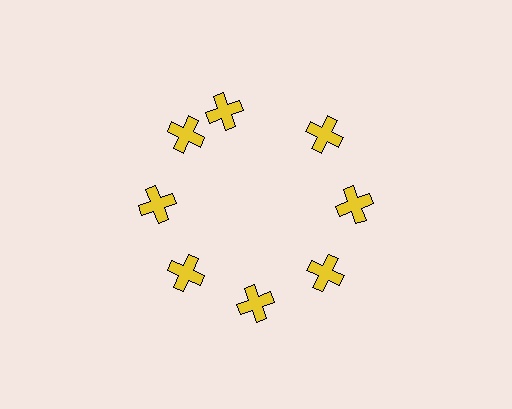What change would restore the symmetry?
The symmetry would be restored by rotating it back into even spacing with its neighbors so that all 8 crosses sit at equal angles and equal distance from the center.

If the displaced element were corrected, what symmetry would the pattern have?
It would have 8-fold rotational symmetry — the pattern would map onto itself every 45 degrees.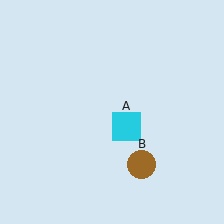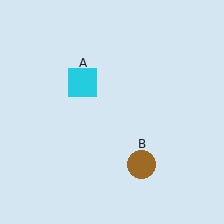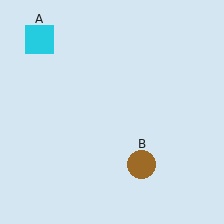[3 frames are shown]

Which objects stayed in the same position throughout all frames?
Brown circle (object B) remained stationary.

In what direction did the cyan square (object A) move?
The cyan square (object A) moved up and to the left.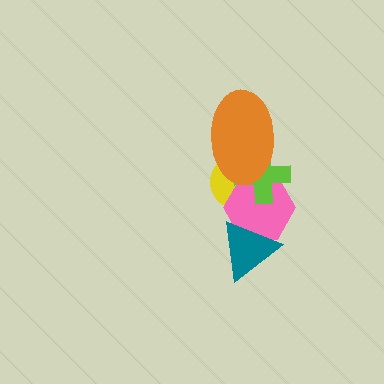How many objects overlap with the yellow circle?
3 objects overlap with the yellow circle.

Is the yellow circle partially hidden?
Yes, it is partially covered by another shape.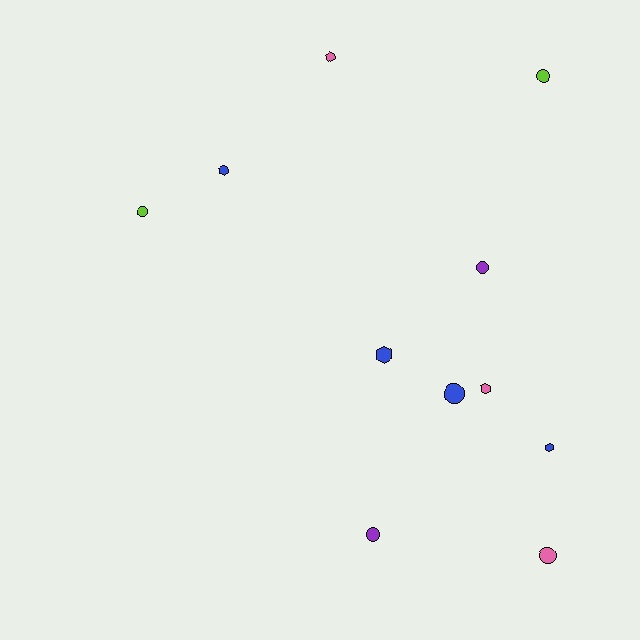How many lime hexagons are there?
There are no lime hexagons.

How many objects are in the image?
There are 11 objects.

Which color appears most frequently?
Blue, with 4 objects.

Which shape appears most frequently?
Circle, with 6 objects.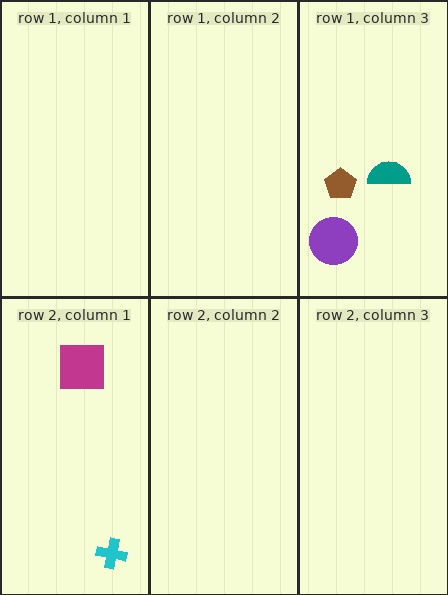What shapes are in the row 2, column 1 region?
The magenta square, the cyan cross.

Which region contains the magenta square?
The row 2, column 1 region.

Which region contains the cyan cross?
The row 2, column 1 region.